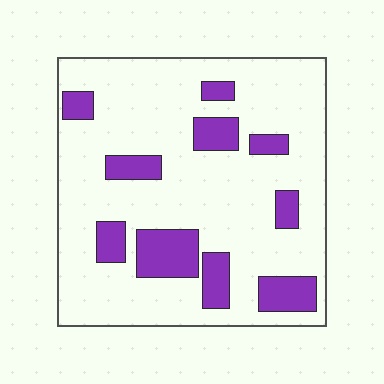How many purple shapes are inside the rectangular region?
10.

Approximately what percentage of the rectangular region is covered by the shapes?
Approximately 20%.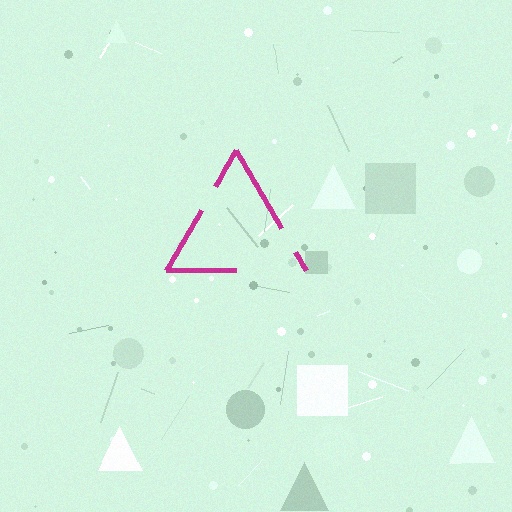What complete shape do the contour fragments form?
The contour fragments form a triangle.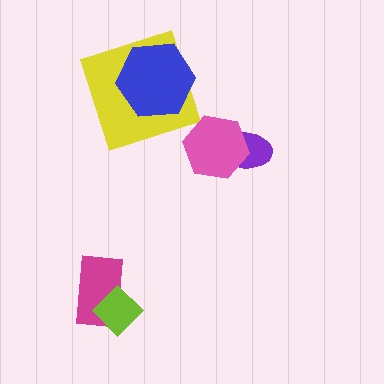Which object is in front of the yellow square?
The blue hexagon is in front of the yellow square.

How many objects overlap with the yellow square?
1 object overlaps with the yellow square.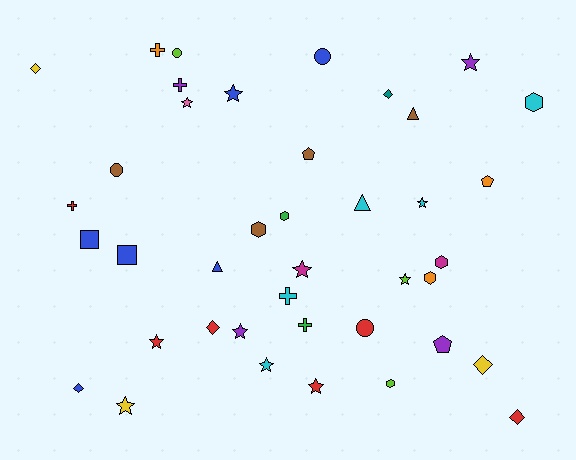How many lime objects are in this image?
There are 3 lime objects.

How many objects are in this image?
There are 40 objects.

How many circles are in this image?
There are 4 circles.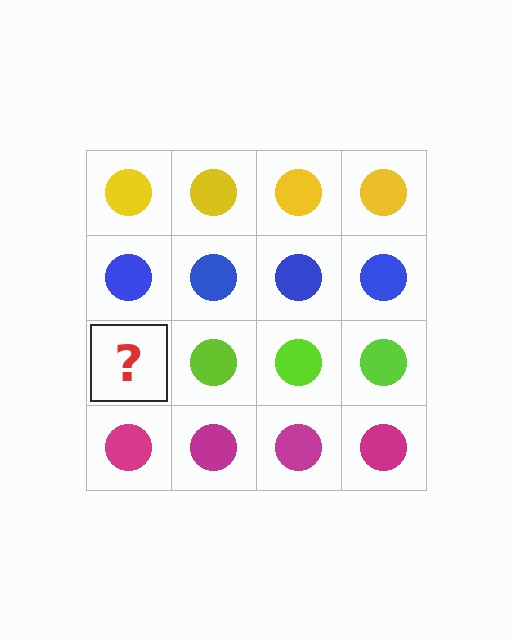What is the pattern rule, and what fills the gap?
The rule is that each row has a consistent color. The gap should be filled with a lime circle.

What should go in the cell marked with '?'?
The missing cell should contain a lime circle.